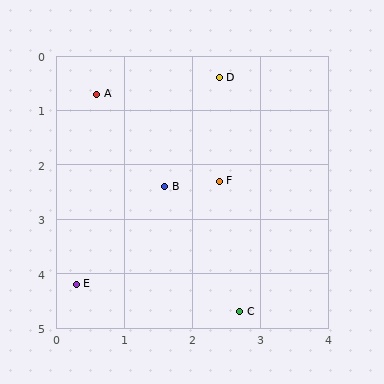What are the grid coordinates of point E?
Point E is at approximately (0.3, 4.2).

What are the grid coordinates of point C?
Point C is at approximately (2.7, 4.7).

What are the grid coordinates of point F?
Point F is at approximately (2.4, 2.3).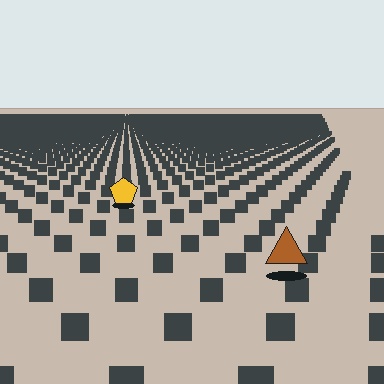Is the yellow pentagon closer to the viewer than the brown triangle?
No. The brown triangle is closer — you can tell from the texture gradient: the ground texture is coarser near it.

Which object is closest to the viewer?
The brown triangle is closest. The texture marks near it are larger and more spread out.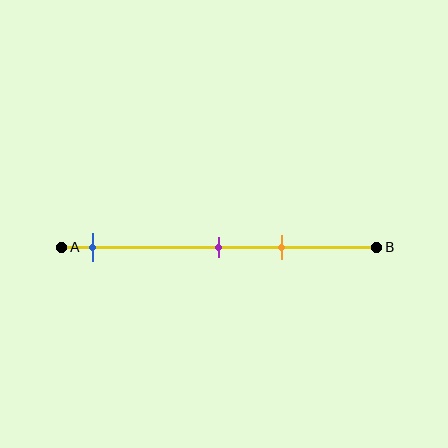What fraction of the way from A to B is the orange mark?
The orange mark is approximately 70% (0.7) of the way from A to B.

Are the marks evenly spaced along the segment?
No, the marks are not evenly spaced.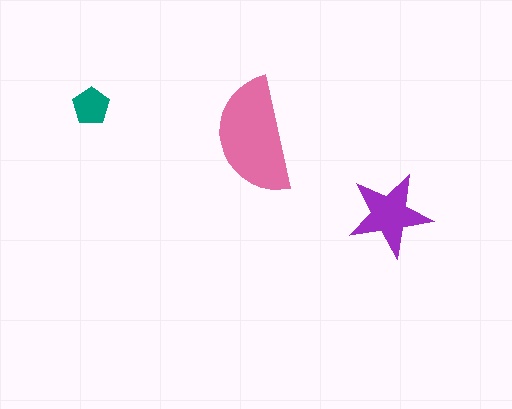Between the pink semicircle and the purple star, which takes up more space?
The pink semicircle.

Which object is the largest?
The pink semicircle.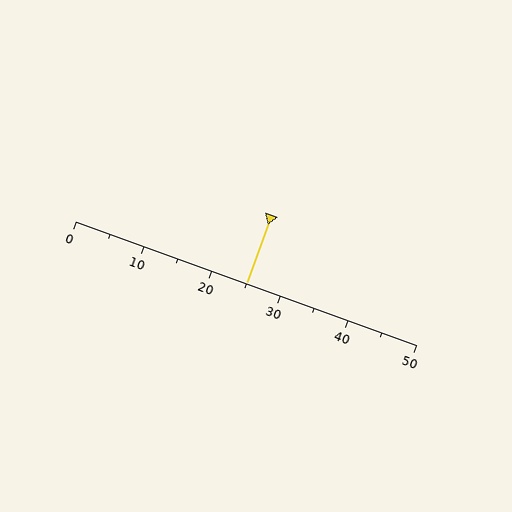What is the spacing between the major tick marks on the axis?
The major ticks are spaced 10 apart.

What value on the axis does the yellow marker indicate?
The marker indicates approximately 25.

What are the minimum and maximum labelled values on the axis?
The axis runs from 0 to 50.